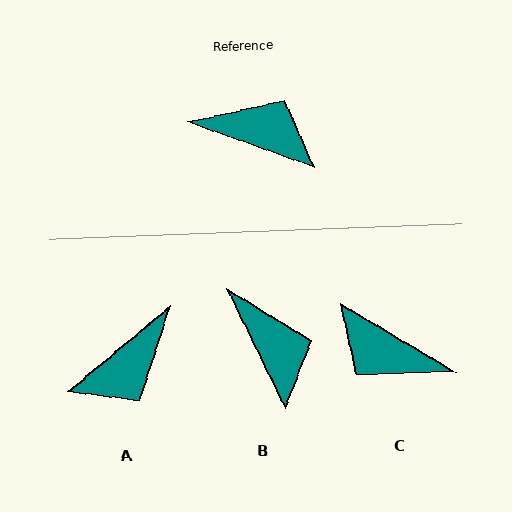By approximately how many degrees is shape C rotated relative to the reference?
Approximately 169 degrees counter-clockwise.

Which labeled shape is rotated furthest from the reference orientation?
C, about 169 degrees away.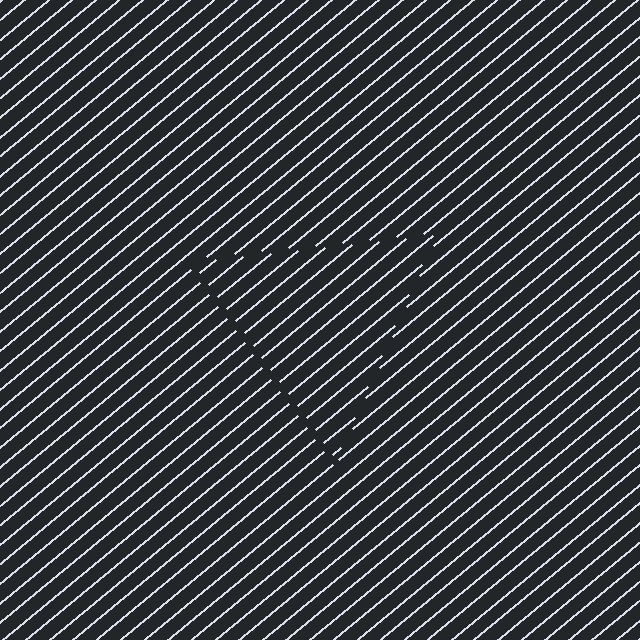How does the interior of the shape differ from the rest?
The interior of the shape contains the same grating, shifted by half a period — the contour is defined by the phase discontinuity where line-ends from the inner and outer gratings abut.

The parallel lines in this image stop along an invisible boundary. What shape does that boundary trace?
An illusory triangle. The interior of the shape contains the same grating, shifted by half a period — the contour is defined by the phase discontinuity where line-ends from the inner and outer gratings abut.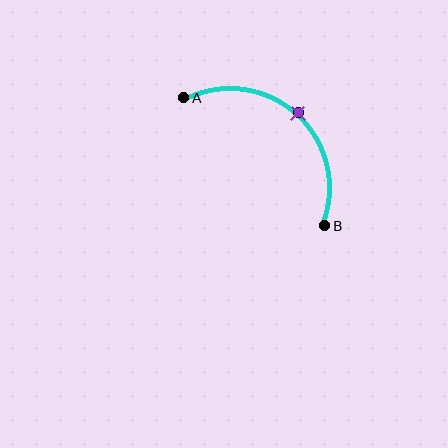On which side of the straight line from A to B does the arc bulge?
The arc bulges above and to the right of the straight line connecting A and B.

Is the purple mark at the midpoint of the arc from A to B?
Yes. The purple mark lies on the arc at equal arc-length from both A and B — it is the arc midpoint.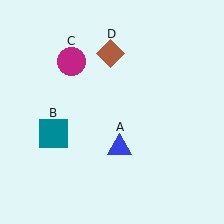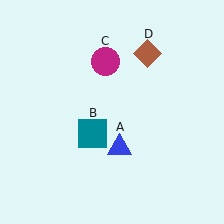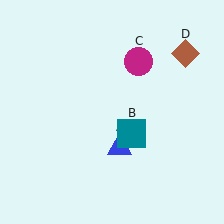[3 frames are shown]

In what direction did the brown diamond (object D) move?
The brown diamond (object D) moved right.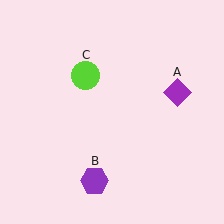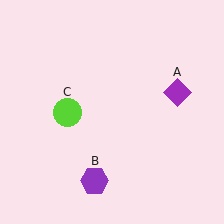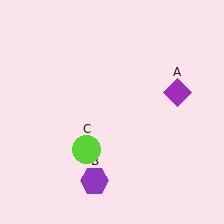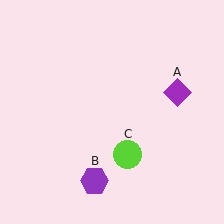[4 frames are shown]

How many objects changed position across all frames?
1 object changed position: lime circle (object C).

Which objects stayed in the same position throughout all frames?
Purple diamond (object A) and purple hexagon (object B) remained stationary.